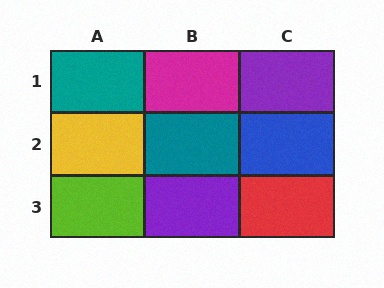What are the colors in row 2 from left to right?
Yellow, teal, blue.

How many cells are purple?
2 cells are purple.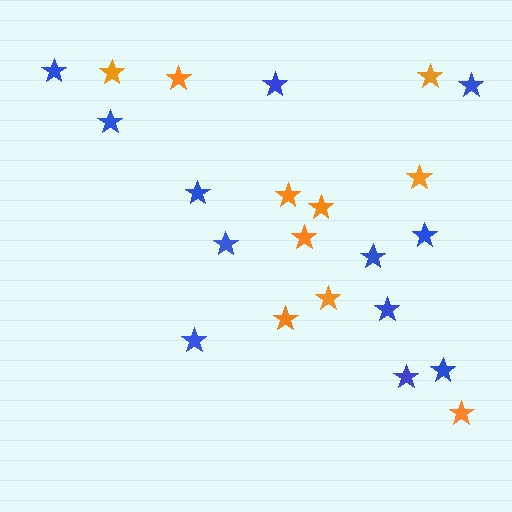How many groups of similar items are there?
There are 2 groups: one group of blue stars (12) and one group of orange stars (10).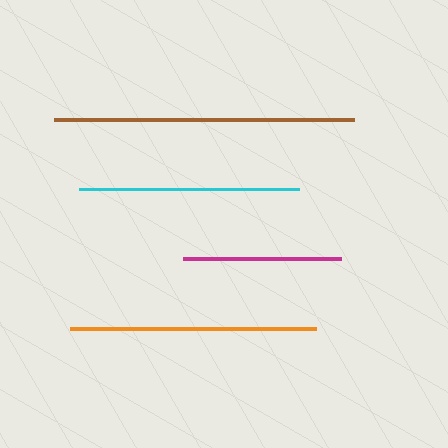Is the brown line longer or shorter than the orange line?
The brown line is longer than the orange line.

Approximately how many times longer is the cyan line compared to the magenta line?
The cyan line is approximately 1.4 times the length of the magenta line.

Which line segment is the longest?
The brown line is the longest at approximately 300 pixels.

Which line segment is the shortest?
The magenta line is the shortest at approximately 158 pixels.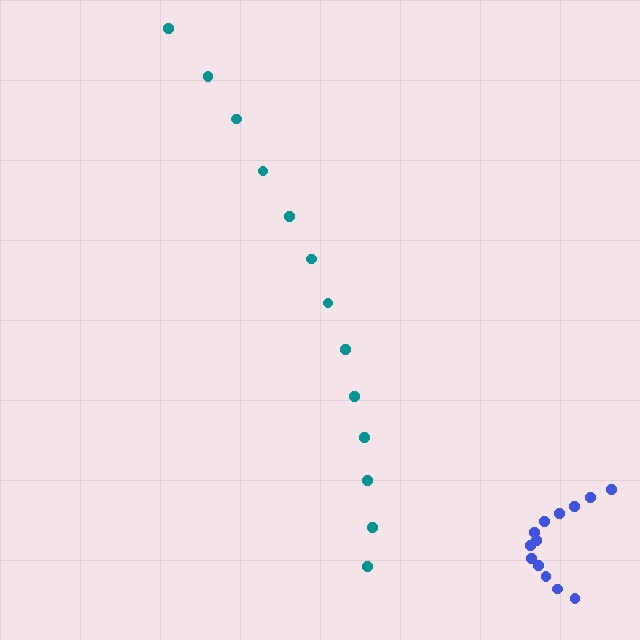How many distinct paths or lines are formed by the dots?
There are 2 distinct paths.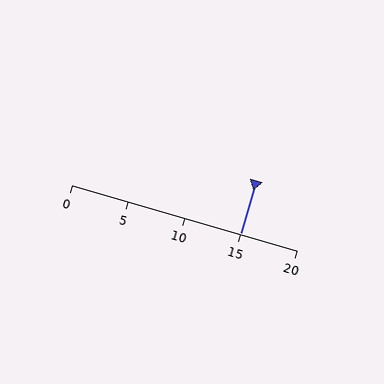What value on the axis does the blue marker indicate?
The marker indicates approximately 15.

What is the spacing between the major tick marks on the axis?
The major ticks are spaced 5 apart.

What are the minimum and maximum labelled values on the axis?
The axis runs from 0 to 20.